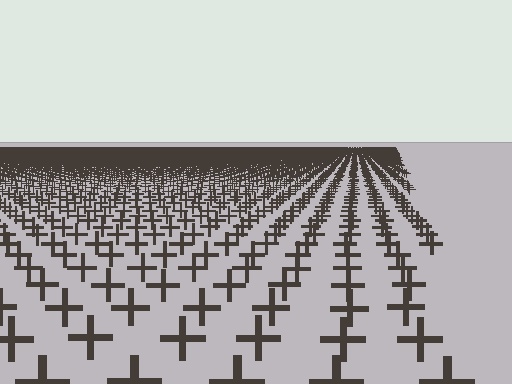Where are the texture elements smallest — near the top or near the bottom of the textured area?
Near the top.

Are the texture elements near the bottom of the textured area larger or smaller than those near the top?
Larger. Near the bottom, elements are closer to the viewer and appear at a bigger on-screen size.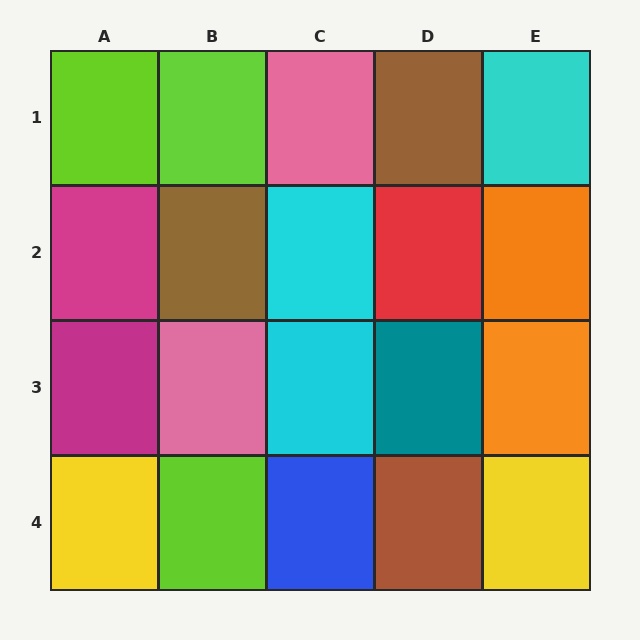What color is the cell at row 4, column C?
Blue.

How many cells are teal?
1 cell is teal.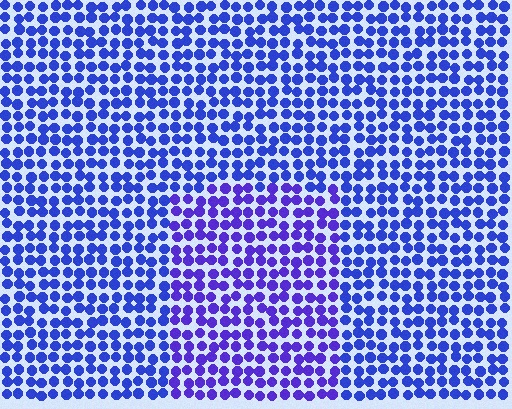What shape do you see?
I see a rectangle.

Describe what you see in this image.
The image is filled with small blue elements in a uniform arrangement. A rectangle-shaped region is visible where the elements are tinted to a slightly different hue, forming a subtle color boundary.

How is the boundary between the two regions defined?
The boundary is defined purely by a slight shift in hue (about 24 degrees). Spacing, size, and orientation are identical on both sides.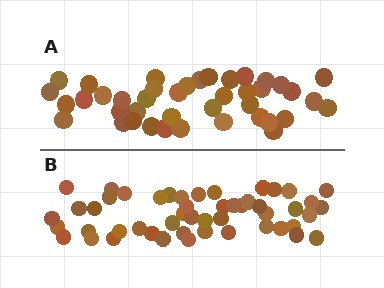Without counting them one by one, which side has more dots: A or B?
Region B (the bottom region) has more dots.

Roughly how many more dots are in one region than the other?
Region B has roughly 8 or so more dots than region A.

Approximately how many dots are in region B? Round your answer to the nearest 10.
About 50 dots.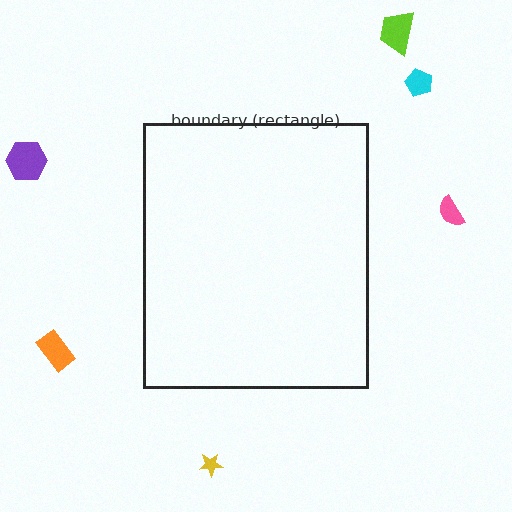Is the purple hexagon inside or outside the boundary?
Outside.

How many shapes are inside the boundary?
0 inside, 6 outside.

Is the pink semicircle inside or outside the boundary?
Outside.